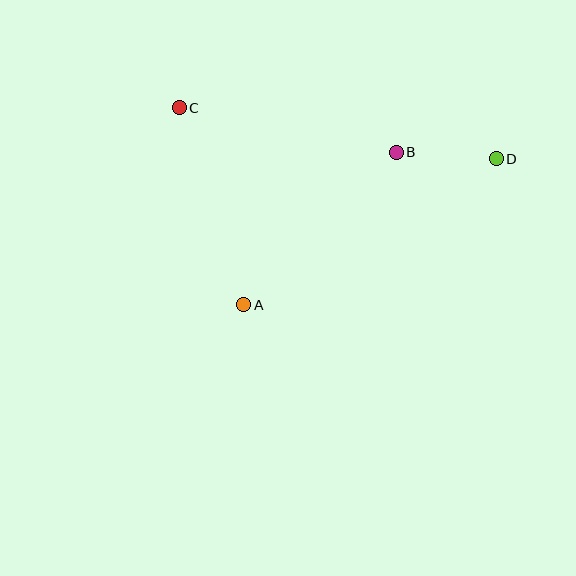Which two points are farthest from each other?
Points C and D are farthest from each other.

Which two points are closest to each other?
Points B and D are closest to each other.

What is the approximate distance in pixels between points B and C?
The distance between B and C is approximately 222 pixels.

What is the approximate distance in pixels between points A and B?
The distance between A and B is approximately 216 pixels.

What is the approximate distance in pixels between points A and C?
The distance between A and C is approximately 207 pixels.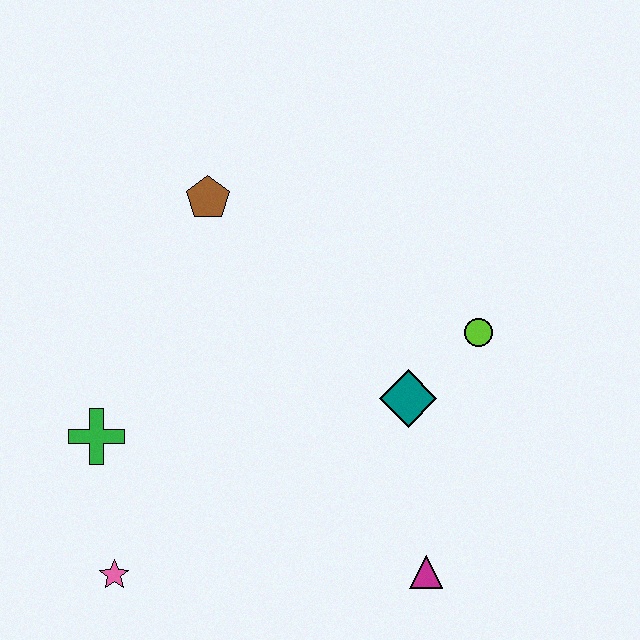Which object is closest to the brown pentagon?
The green cross is closest to the brown pentagon.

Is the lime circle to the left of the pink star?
No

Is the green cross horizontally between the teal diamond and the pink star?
No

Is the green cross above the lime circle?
No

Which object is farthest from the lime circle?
The pink star is farthest from the lime circle.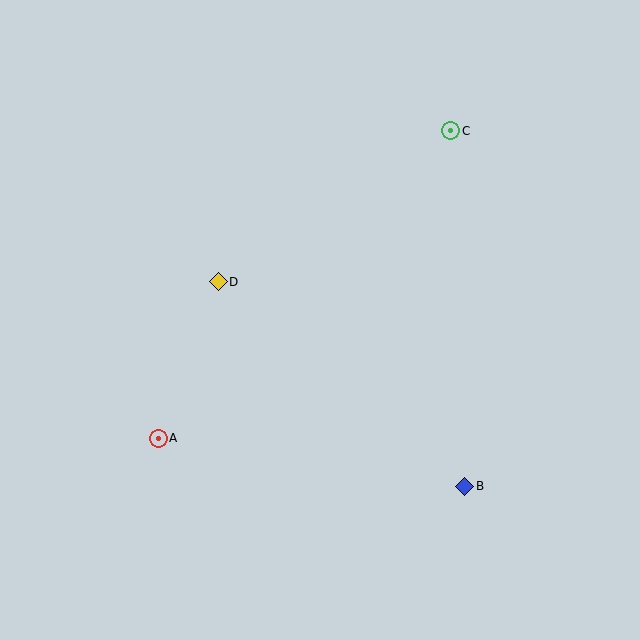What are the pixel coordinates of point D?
Point D is at (218, 282).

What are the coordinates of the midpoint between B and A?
The midpoint between B and A is at (311, 462).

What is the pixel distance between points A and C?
The distance between A and C is 425 pixels.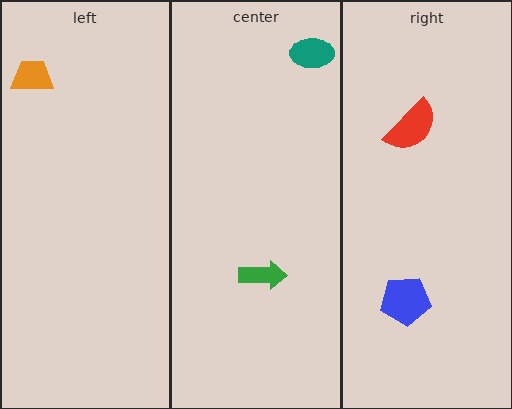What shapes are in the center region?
The green arrow, the teal ellipse.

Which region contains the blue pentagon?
The right region.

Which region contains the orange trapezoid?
The left region.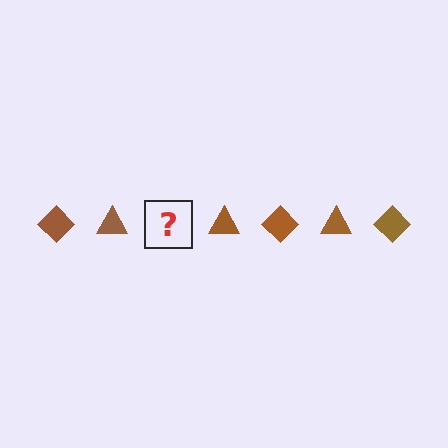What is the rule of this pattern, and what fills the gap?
The rule is that the pattern cycles through diamond, triangle shapes in brown. The gap should be filled with a brown diamond.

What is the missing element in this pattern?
The missing element is a brown diamond.